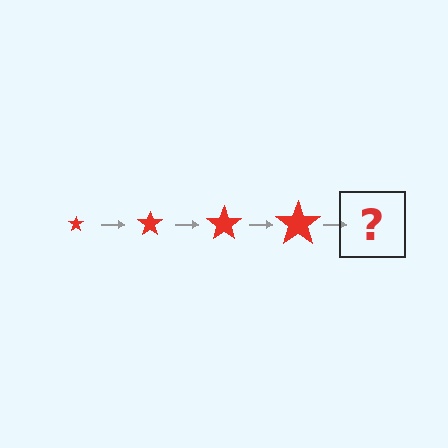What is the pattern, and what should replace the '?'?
The pattern is that the star gets progressively larger each step. The '?' should be a red star, larger than the previous one.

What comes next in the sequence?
The next element should be a red star, larger than the previous one.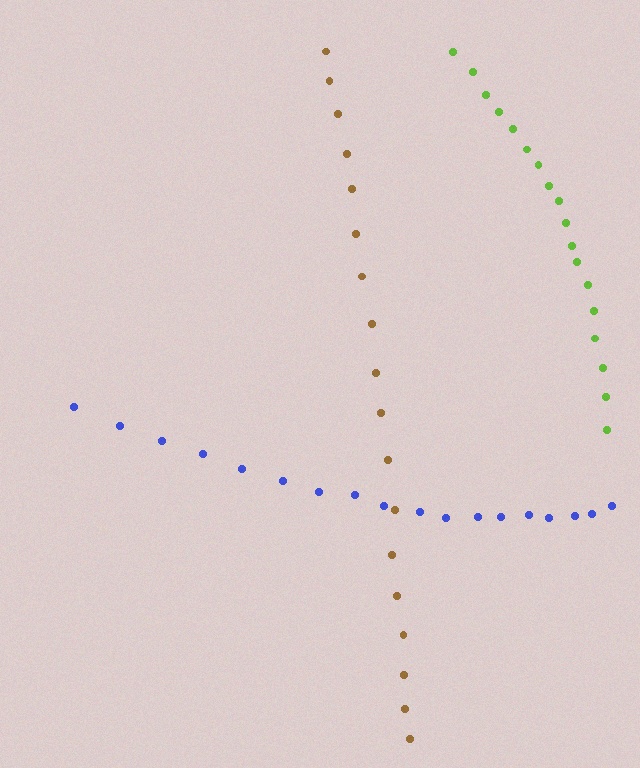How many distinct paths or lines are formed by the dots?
There are 3 distinct paths.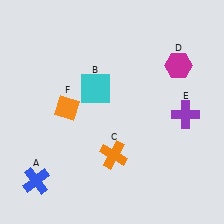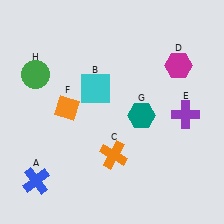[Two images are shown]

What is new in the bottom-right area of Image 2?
A teal hexagon (G) was added in the bottom-right area of Image 2.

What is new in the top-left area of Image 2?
A green circle (H) was added in the top-left area of Image 2.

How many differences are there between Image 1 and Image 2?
There are 2 differences between the two images.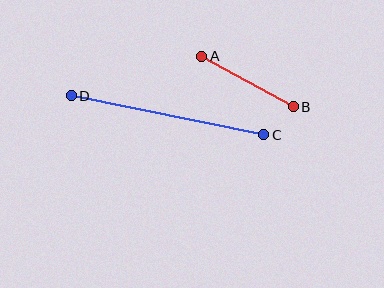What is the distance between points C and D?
The distance is approximately 196 pixels.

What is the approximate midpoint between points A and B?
The midpoint is at approximately (248, 82) pixels.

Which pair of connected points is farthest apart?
Points C and D are farthest apart.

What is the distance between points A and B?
The distance is approximately 104 pixels.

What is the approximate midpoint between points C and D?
The midpoint is at approximately (167, 115) pixels.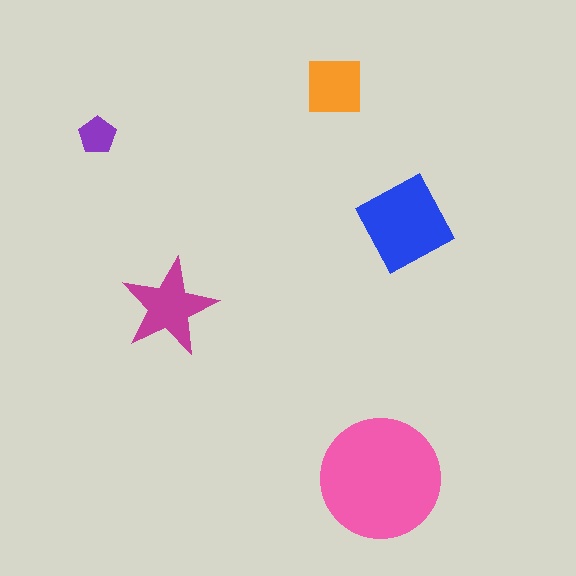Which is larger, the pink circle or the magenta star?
The pink circle.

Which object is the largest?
The pink circle.